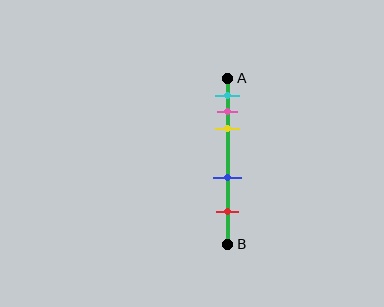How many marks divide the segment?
There are 5 marks dividing the segment.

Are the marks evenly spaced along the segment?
No, the marks are not evenly spaced.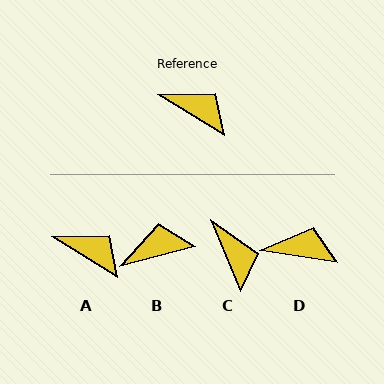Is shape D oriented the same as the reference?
No, it is off by about 23 degrees.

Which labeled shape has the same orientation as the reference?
A.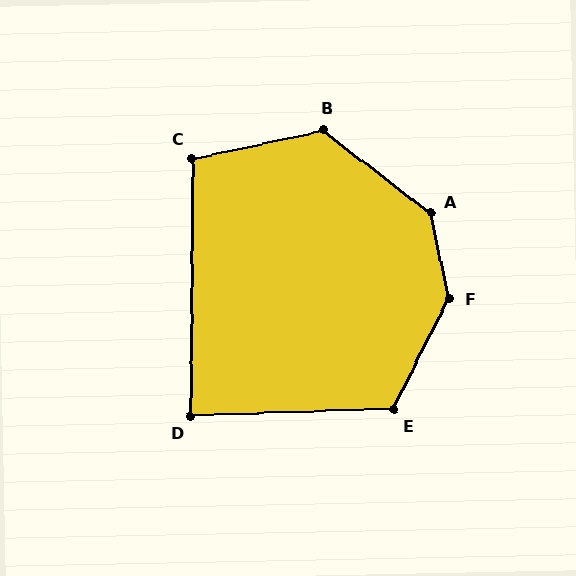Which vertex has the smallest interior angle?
D, at approximately 88 degrees.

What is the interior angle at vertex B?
Approximately 131 degrees (obtuse).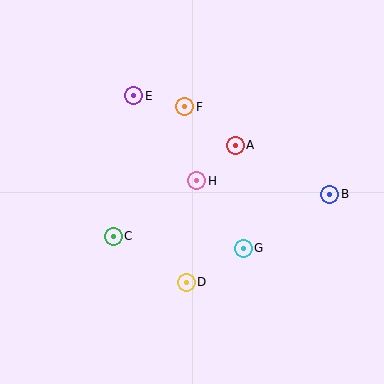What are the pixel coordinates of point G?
Point G is at (243, 248).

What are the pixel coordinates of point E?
Point E is at (134, 96).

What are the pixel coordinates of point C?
Point C is at (113, 236).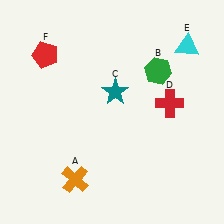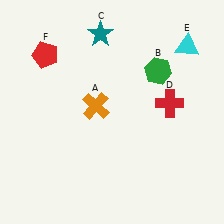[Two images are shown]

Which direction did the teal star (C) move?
The teal star (C) moved up.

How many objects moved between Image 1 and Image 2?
2 objects moved between the two images.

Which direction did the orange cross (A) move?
The orange cross (A) moved up.